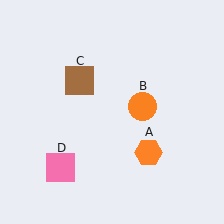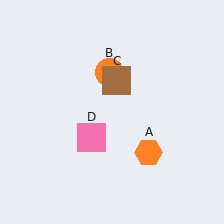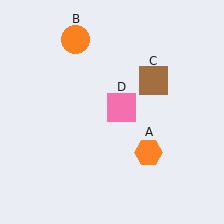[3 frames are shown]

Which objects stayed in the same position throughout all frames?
Orange hexagon (object A) remained stationary.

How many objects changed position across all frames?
3 objects changed position: orange circle (object B), brown square (object C), pink square (object D).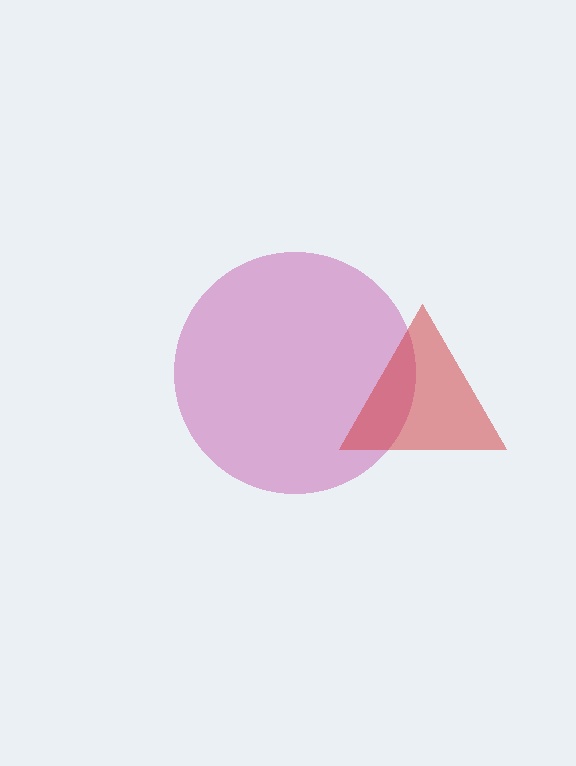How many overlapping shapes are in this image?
There are 2 overlapping shapes in the image.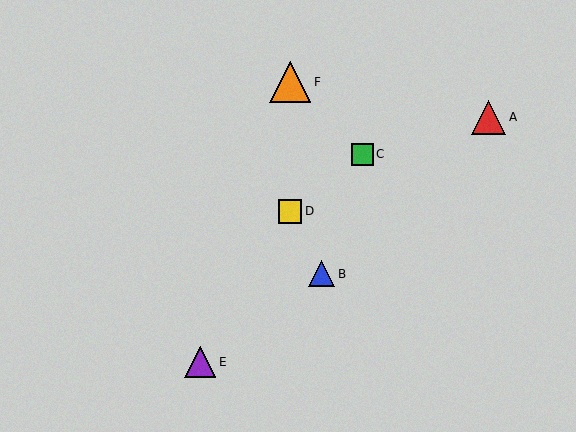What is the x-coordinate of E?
Object E is at x≈200.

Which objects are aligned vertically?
Objects D, F are aligned vertically.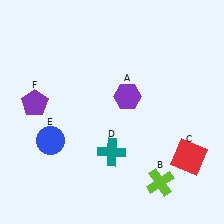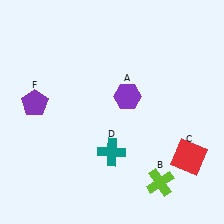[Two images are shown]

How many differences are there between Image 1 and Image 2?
There is 1 difference between the two images.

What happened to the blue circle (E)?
The blue circle (E) was removed in Image 2. It was in the bottom-left area of Image 1.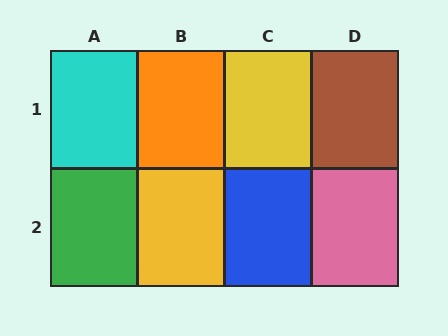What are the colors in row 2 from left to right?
Green, yellow, blue, pink.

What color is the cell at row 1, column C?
Yellow.